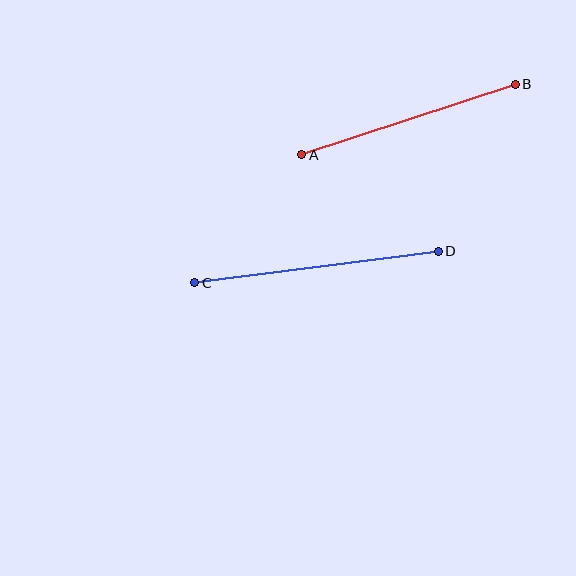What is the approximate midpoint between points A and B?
The midpoint is at approximately (409, 120) pixels.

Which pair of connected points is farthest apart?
Points C and D are farthest apart.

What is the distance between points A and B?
The distance is approximately 225 pixels.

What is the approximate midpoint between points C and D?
The midpoint is at approximately (317, 267) pixels.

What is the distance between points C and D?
The distance is approximately 246 pixels.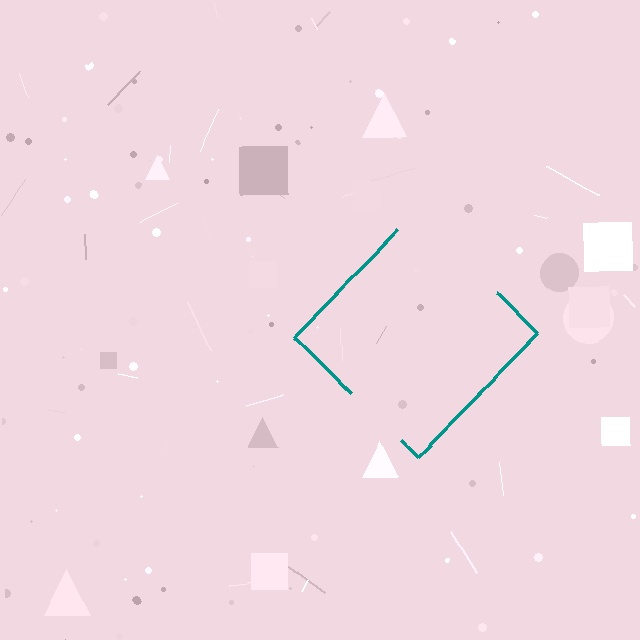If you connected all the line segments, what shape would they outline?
They would outline a diamond.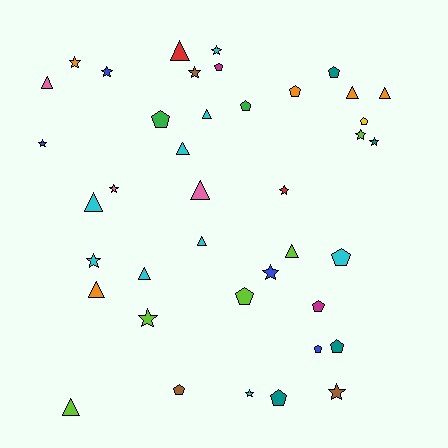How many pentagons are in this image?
There are 13 pentagons.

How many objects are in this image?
There are 40 objects.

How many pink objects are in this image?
There are 3 pink objects.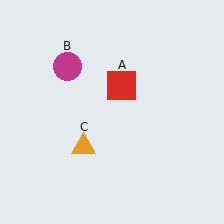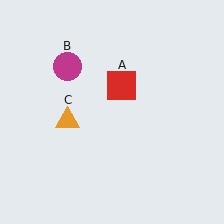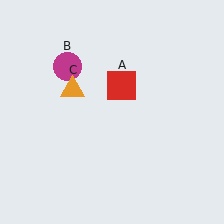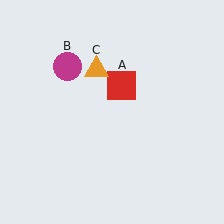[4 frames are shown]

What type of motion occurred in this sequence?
The orange triangle (object C) rotated clockwise around the center of the scene.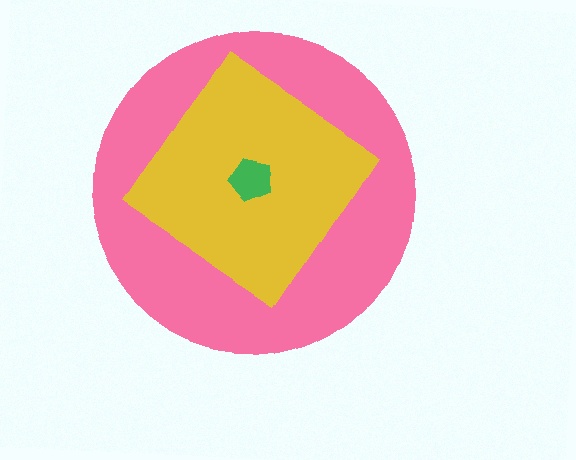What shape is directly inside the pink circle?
The yellow diamond.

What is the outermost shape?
The pink circle.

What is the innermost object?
The green pentagon.